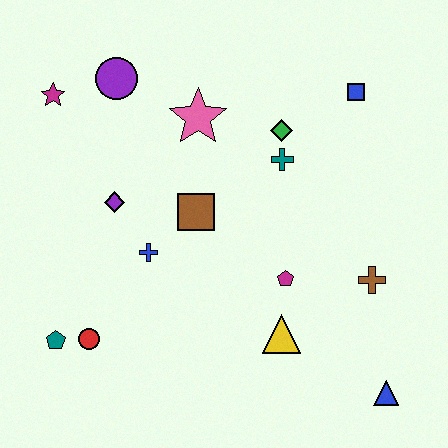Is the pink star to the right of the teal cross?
No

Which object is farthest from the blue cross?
The blue triangle is farthest from the blue cross.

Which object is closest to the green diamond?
The teal cross is closest to the green diamond.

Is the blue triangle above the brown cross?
No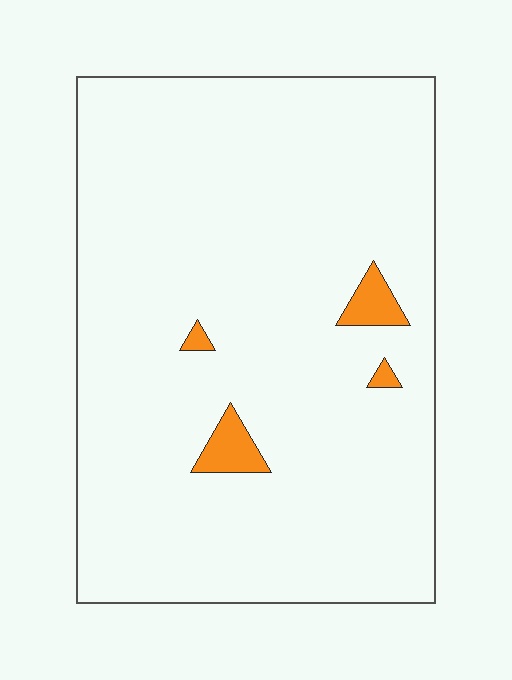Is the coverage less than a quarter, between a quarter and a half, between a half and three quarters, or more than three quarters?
Less than a quarter.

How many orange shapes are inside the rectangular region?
4.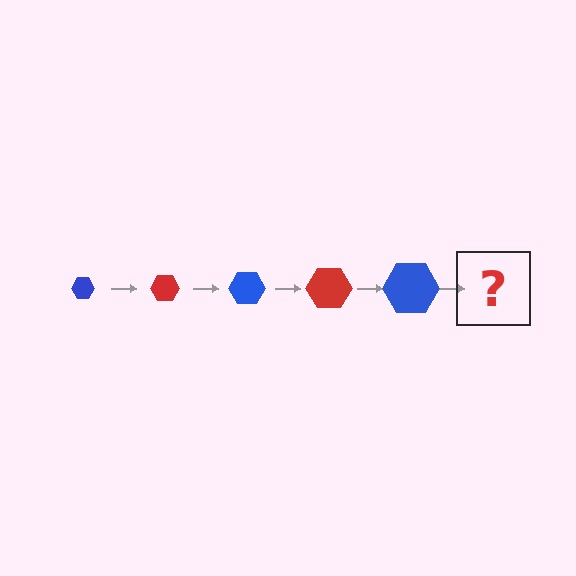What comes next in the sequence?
The next element should be a red hexagon, larger than the previous one.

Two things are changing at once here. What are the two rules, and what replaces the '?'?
The two rules are that the hexagon grows larger each step and the color cycles through blue and red. The '?' should be a red hexagon, larger than the previous one.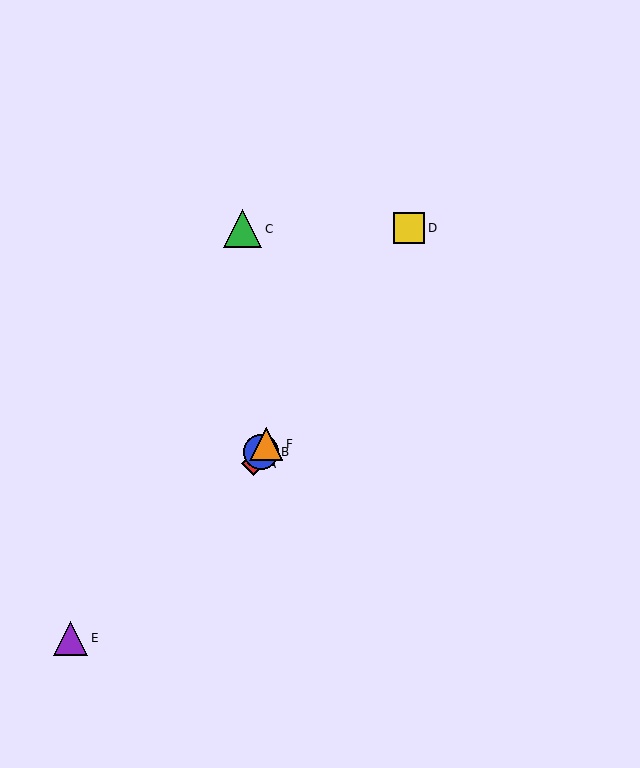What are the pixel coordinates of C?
Object C is at (242, 229).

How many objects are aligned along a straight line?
4 objects (A, B, D, F) are aligned along a straight line.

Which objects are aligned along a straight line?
Objects A, B, D, F are aligned along a straight line.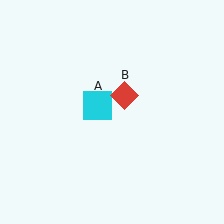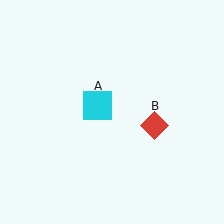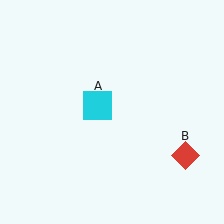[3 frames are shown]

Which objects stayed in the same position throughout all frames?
Cyan square (object A) remained stationary.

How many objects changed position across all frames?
1 object changed position: red diamond (object B).